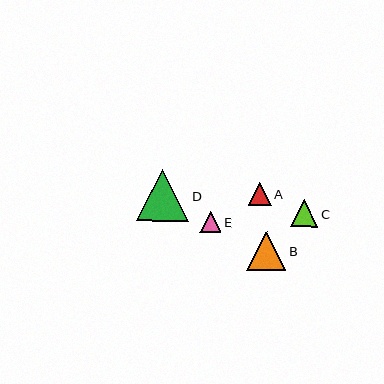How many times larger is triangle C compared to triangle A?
Triangle C is approximately 1.2 times the size of triangle A.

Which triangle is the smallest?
Triangle E is the smallest with a size of approximately 21 pixels.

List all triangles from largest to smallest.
From largest to smallest: D, B, C, A, E.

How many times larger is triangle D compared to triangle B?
Triangle D is approximately 1.3 times the size of triangle B.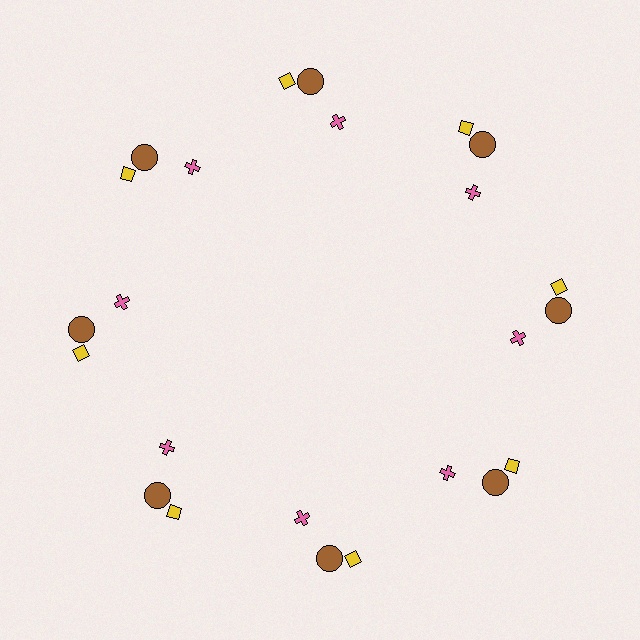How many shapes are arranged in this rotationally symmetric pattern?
There are 24 shapes, arranged in 8 groups of 3.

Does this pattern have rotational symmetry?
Yes, this pattern has 8-fold rotational symmetry. It looks the same after rotating 45 degrees around the center.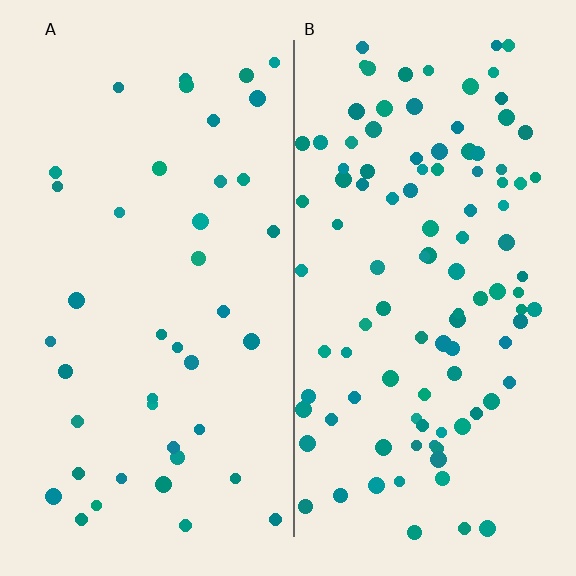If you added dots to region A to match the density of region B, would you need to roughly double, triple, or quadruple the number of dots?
Approximately triple.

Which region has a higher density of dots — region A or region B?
B (the right).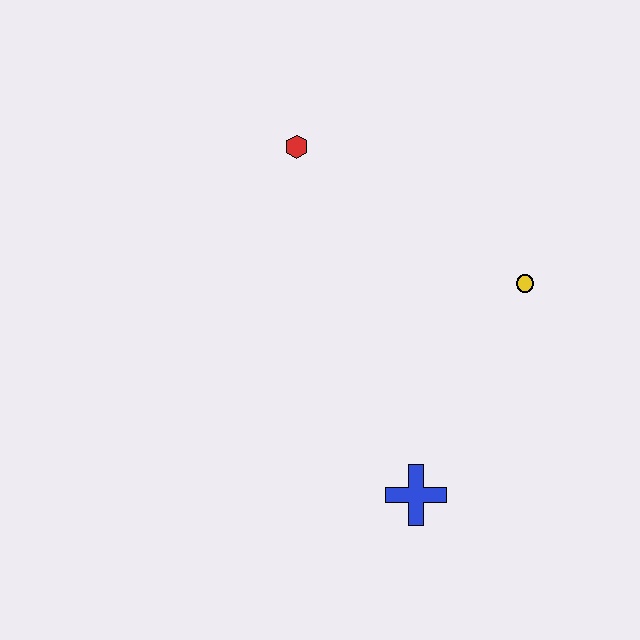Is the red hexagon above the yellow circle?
Yes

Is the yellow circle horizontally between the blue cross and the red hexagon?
No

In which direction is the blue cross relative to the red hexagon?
The blue cross is below the red hexagon.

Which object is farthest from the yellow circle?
The red hexagon is farthest from the yellow circle.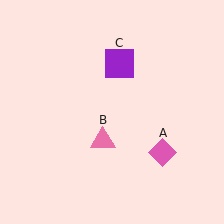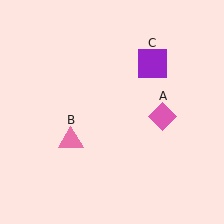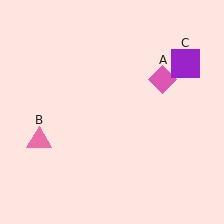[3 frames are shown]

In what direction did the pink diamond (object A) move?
The pink diamond (object A) moved up.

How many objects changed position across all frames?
3 objects changed position: pink diamond (object A), pink triangle (object B), purple square (object C).